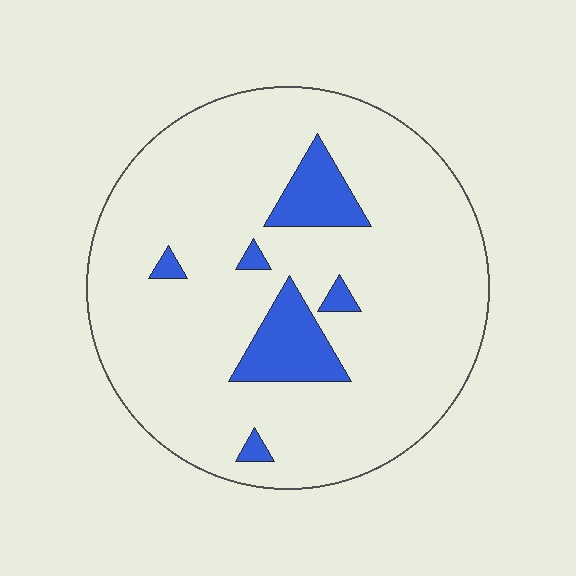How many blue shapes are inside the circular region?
6.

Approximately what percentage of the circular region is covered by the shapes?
Approximately 10%.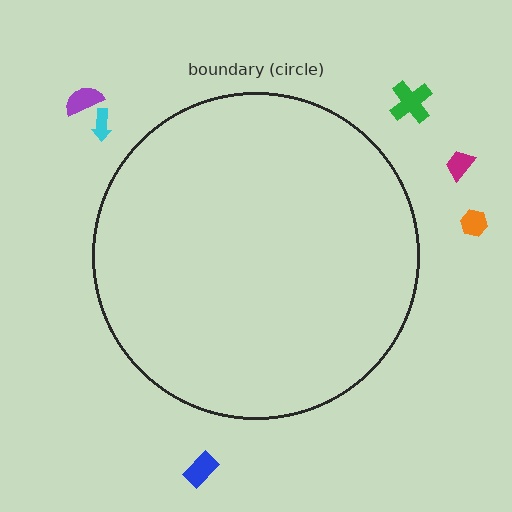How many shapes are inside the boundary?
0 inside, 6 outside.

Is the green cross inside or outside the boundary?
Outside.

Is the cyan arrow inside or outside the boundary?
Outside.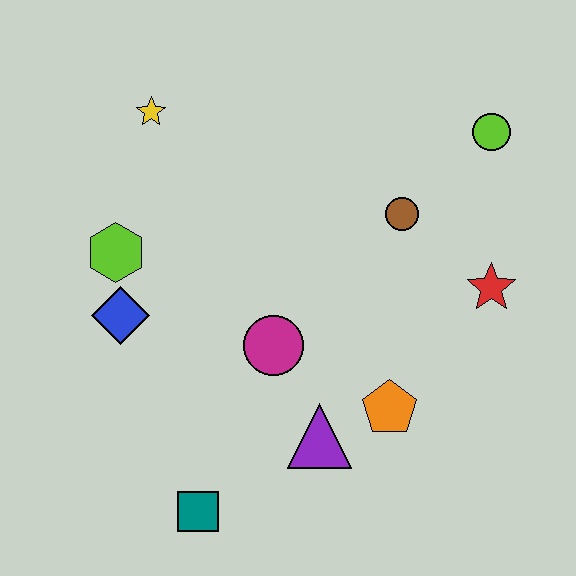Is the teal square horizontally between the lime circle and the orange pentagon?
No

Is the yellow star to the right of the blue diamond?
Yes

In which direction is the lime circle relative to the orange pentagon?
The lime circle is above the orange pentagon.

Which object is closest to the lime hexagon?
The blue diamond is closest to the lime hexagon.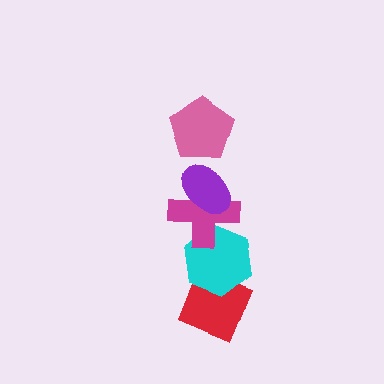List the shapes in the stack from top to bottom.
From top to bottom: the pink pentagon, the purple ellipse, the magenta cross, the cyan hexagon, the red diamond.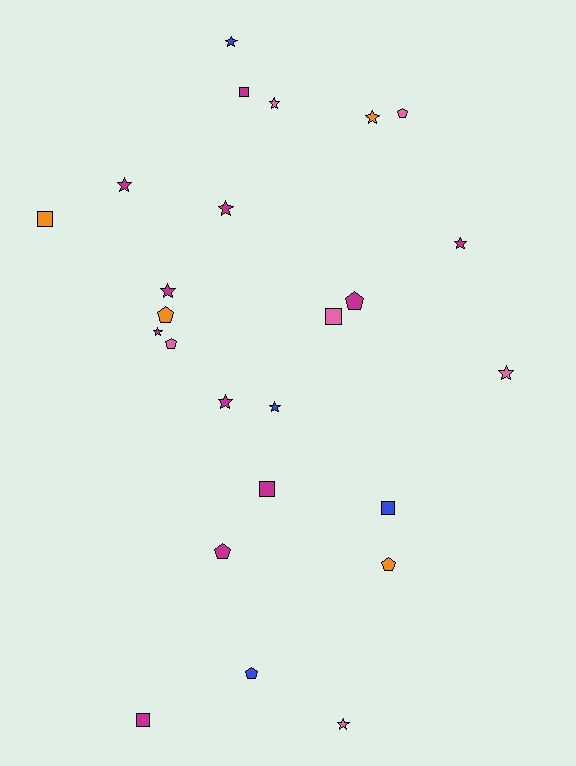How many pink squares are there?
There is 1 pink square.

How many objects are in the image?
There are 25 objects.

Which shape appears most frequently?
Star, with 12 objects.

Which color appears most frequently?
Magenta, with 11 objects.